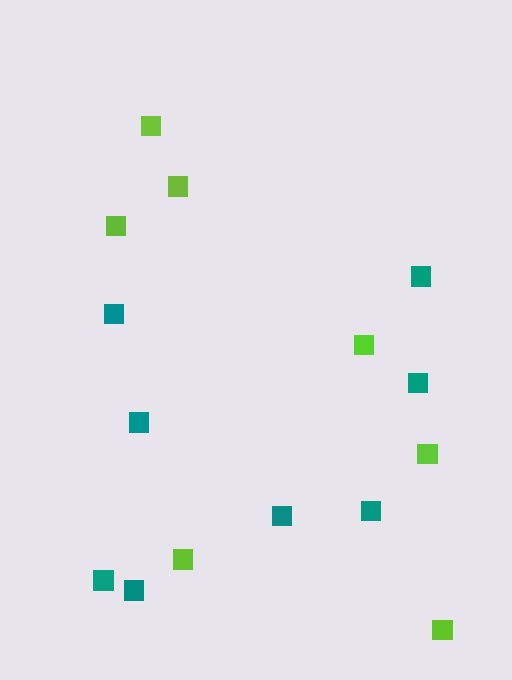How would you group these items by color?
There are 2 groups: one group of lime squares (7) and one group of teal squares (8).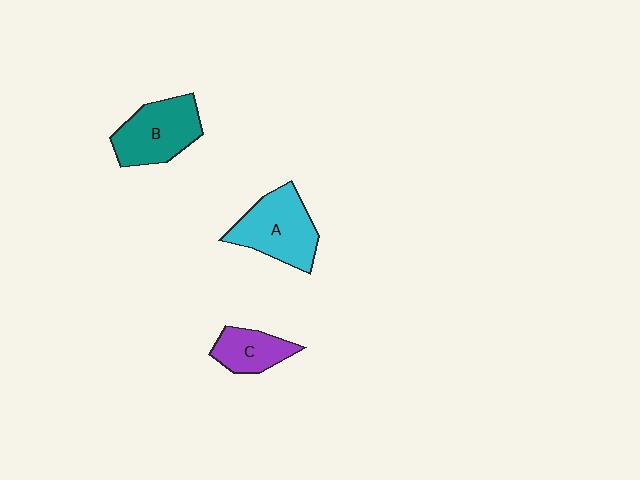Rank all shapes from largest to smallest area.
From largest to smallest: A (cyan), B (teal), C (purple).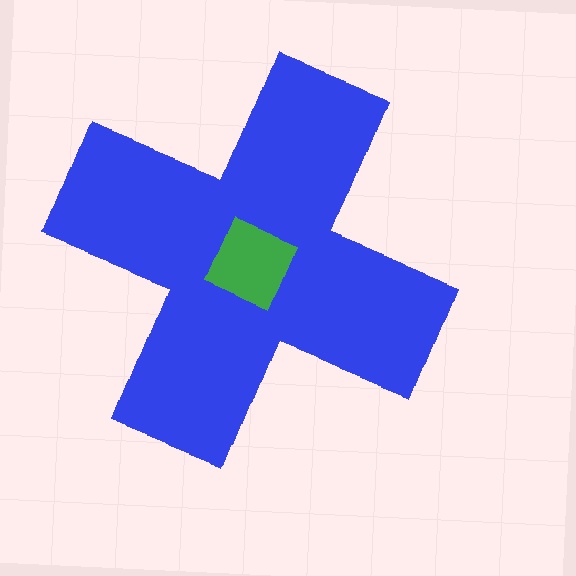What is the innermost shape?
The green diamond.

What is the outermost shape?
The blue cross.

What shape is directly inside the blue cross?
The green diamond.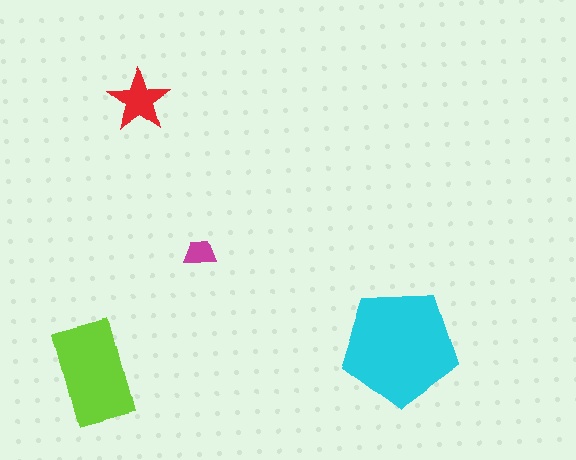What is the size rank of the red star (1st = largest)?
3rd.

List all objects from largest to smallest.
The cyan pentagon, the lime rectangle, the red star, the magenta trapezoid.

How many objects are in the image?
There are 4 objects in the image.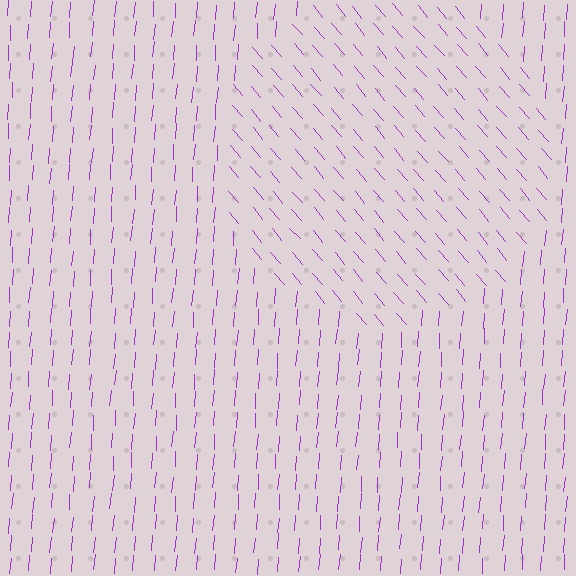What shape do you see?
I see a circle.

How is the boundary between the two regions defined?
The boundary is defined purely by a change in line orientation (approximately 45 degrees difference). All lines are the same color and thickness.